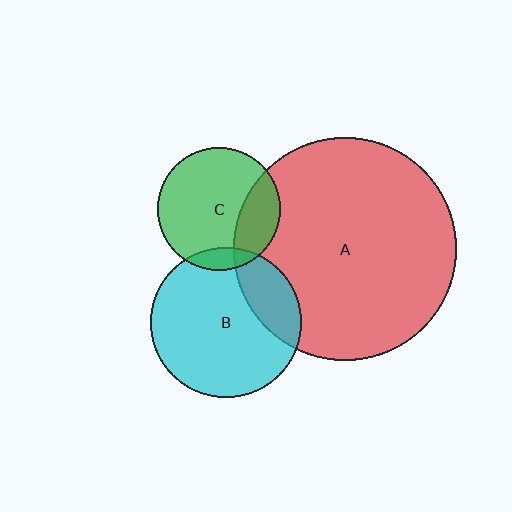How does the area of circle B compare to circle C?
Approximately 1.5 times.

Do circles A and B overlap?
Yes.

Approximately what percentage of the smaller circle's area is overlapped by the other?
Approximately 20%.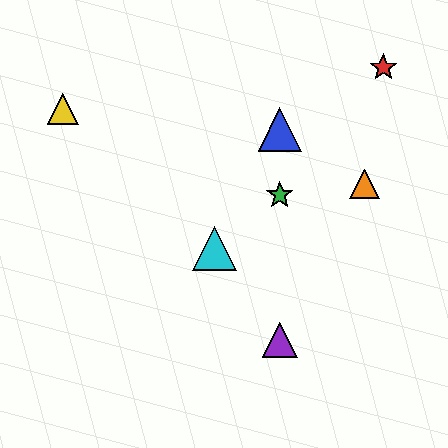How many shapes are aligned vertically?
3 shapes (the blue triangle, the green star, the purple triangle) are aligned vertically.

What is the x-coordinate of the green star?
The green star is at x≈280.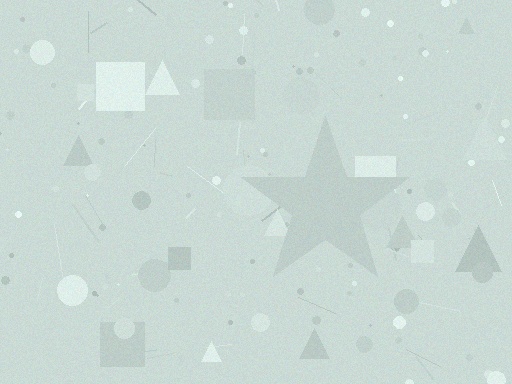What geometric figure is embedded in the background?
A star is embedded in the background.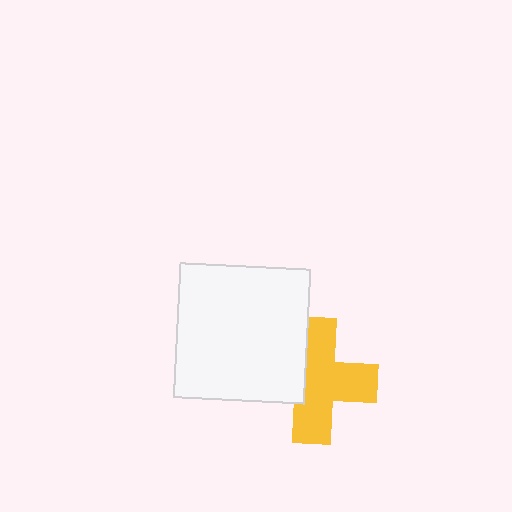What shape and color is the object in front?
The object in front is a white rectangle.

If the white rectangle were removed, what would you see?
You would see the complete yellow cross.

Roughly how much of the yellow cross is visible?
Most of it is visible (roughly 69%).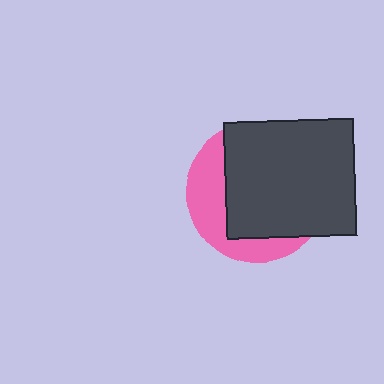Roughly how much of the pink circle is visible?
A small part of it is visible (roughly 33%).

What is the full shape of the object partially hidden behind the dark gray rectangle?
The partially hidden object is a pink circle.